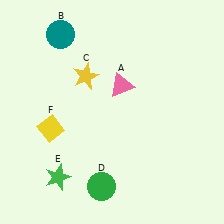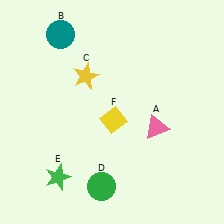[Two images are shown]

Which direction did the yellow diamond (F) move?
The yellow diamond (F) moved right.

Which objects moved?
The objects that moved are: the pink triangle (A), the yellow diamond (F).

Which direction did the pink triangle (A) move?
The pink triangle (A) moved down.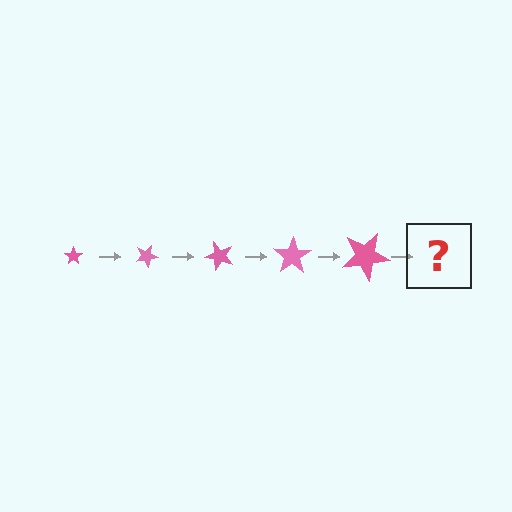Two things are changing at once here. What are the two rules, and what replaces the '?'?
The two rules are that the star grows larger each step and it rotates 25 degrees each step. The '?' should be a star, larger than the previous one and rotated 125 degrees from the start.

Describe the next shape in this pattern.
It should be a star, larger than the previous one and rotated 125 degrees from the start.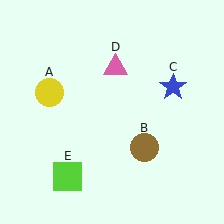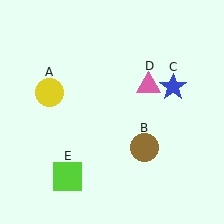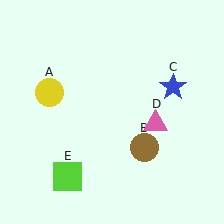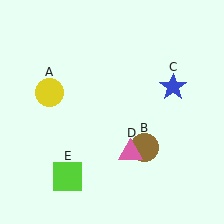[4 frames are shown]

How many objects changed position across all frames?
1 object changed position: pink triangle (object D).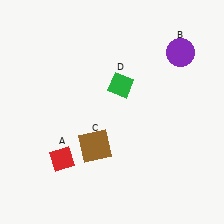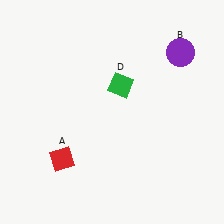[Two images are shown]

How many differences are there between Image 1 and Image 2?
There is 1 difference between the two images.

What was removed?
The brown square (C) was removed in Image 2.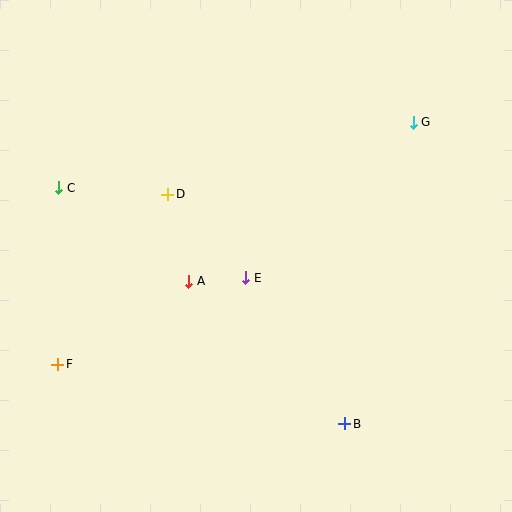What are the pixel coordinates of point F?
Point F is at (58, 364).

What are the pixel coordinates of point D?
Point D is at (168, 194).